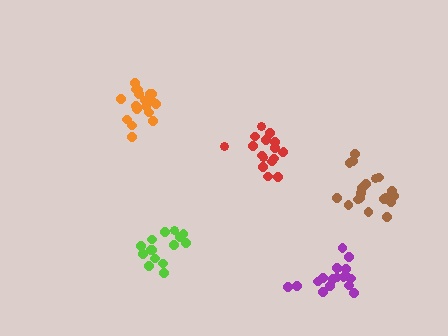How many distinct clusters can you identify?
There are 5 distinct clusters.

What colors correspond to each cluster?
The clusters are colored: red, purple, orange, lime, brown.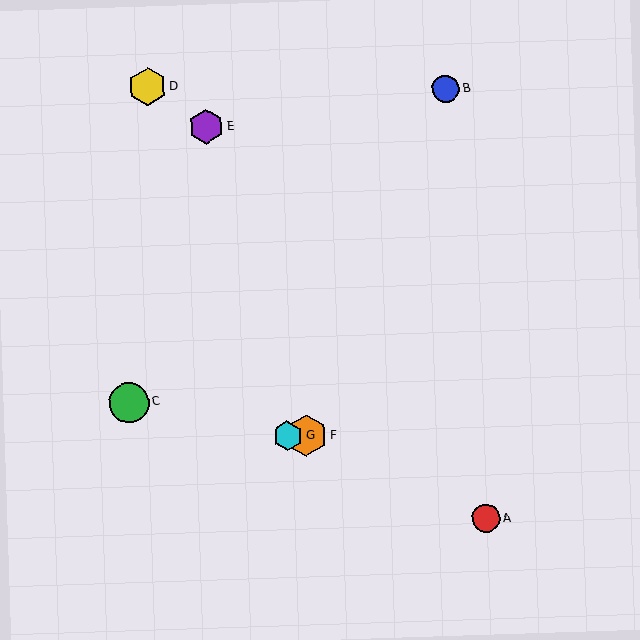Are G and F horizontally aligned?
Yes, both are at y≈436.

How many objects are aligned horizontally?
2 objects (F, G) are aligned horizontally.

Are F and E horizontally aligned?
No, F is at y≈435 and E is at y≈126.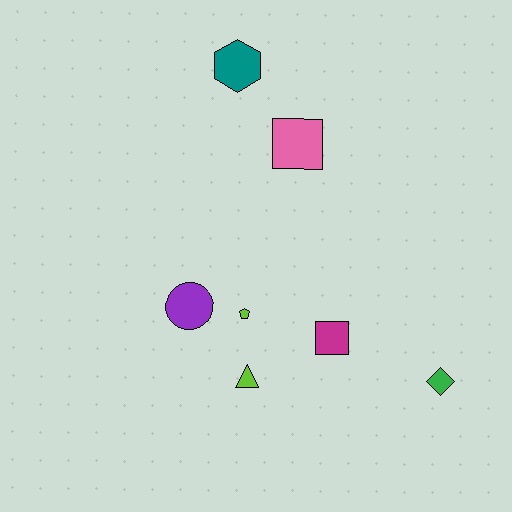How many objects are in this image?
There are 7 objects.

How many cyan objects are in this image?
There are no cyan objects.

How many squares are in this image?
There are 2 squares.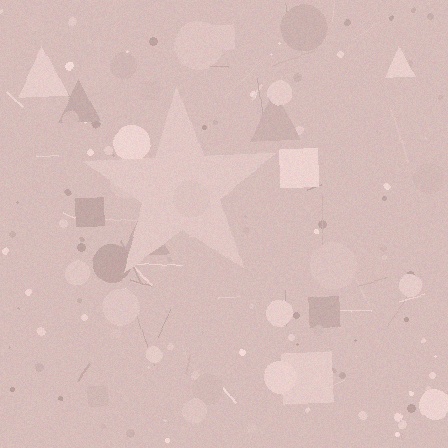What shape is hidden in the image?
A star is hidden in the image.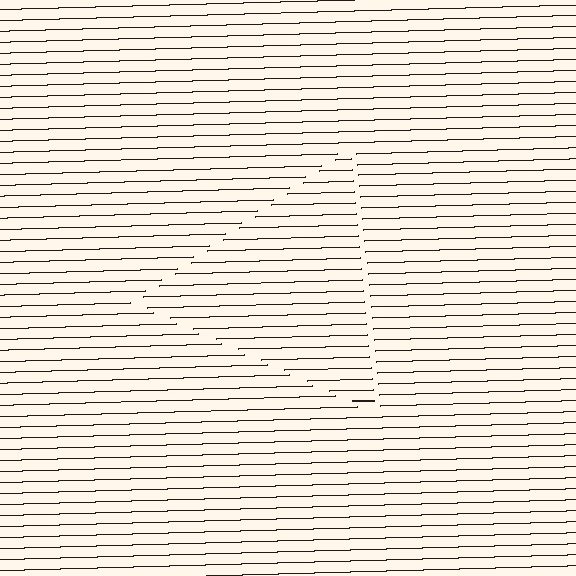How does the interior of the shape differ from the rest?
The interior of the shape contains the same grating, shifted by half a period — the contour is defined by the phase discontinuity where line-ends from the inner and outer gratings abut.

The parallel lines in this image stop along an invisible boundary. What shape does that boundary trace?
An illusory triangle. The interior of the shape contains the same grating, shifted by half a period — the contour is defined by the phase discontinuity where line-ends from the inner and outer gratings abut.